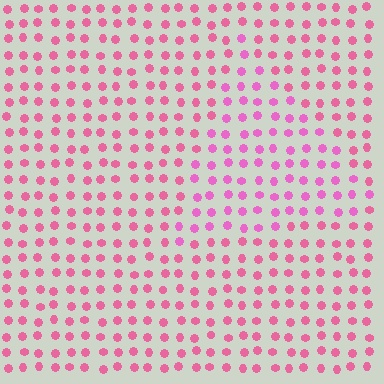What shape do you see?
I see a triangle.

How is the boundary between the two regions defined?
The boundary is defined purely by a slight shift in hue (about 20 degrees). Spacing, size, and orientation are identical on both sides.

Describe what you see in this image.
The image is filled with small pink elements in a uniform arrangement. A triangle-shaped region is visible where the elements are tinted to a slightly different hue, forming a subtle color boundary.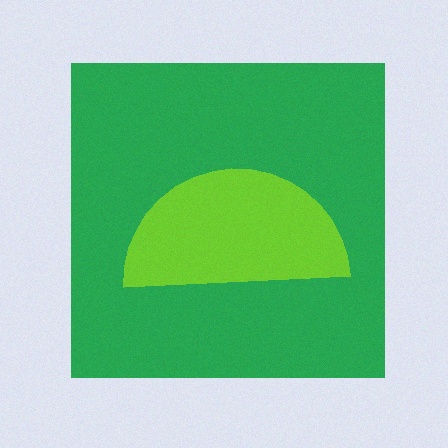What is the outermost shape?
The green square.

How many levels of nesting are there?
2.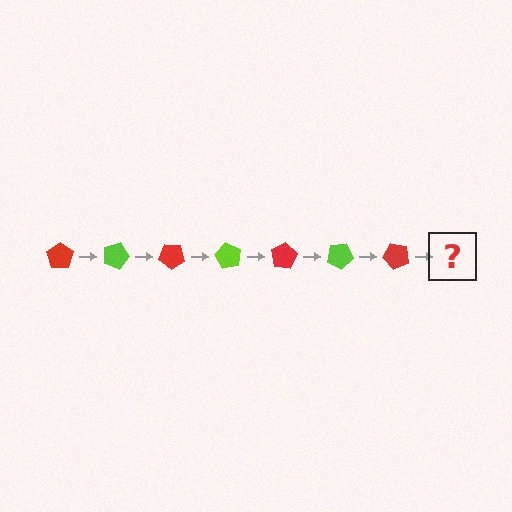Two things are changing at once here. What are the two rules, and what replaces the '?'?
The two rules are that it rotates 20 degrees each step and the color cycles through red and lime. The '?' should be a lime pentagon, rotated 140 degrees from the start.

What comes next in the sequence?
The next element should be a lime pentagon, rotated 140 degrees from the start.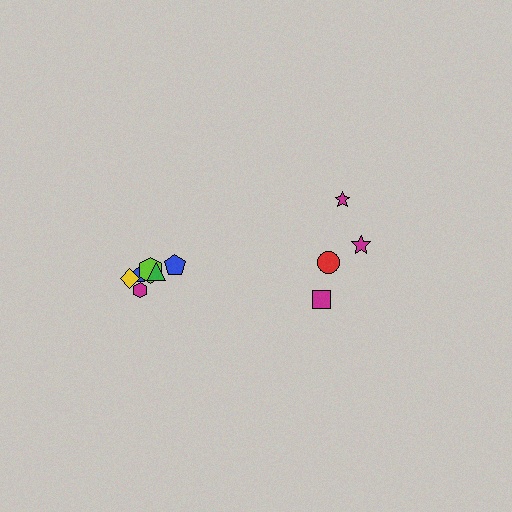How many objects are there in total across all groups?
There are 10 objects.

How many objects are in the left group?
There are 6 objects.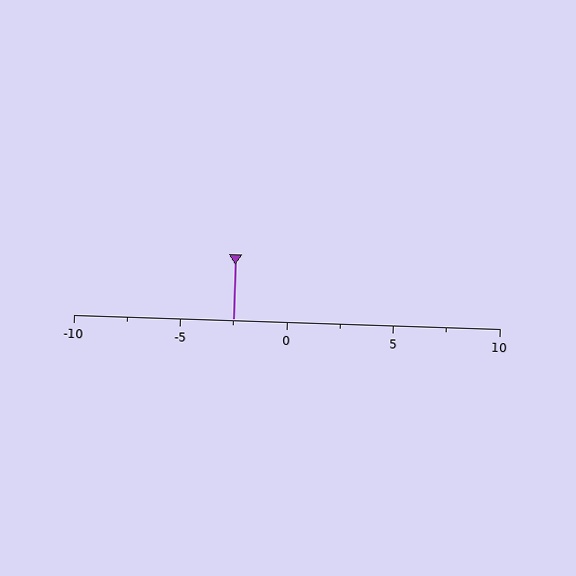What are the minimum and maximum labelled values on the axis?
The axis runs from -10 to 10.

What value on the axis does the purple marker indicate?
The marker indicates approximately -2.5.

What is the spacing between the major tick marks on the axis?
The major ticks are spaced 5 apart.